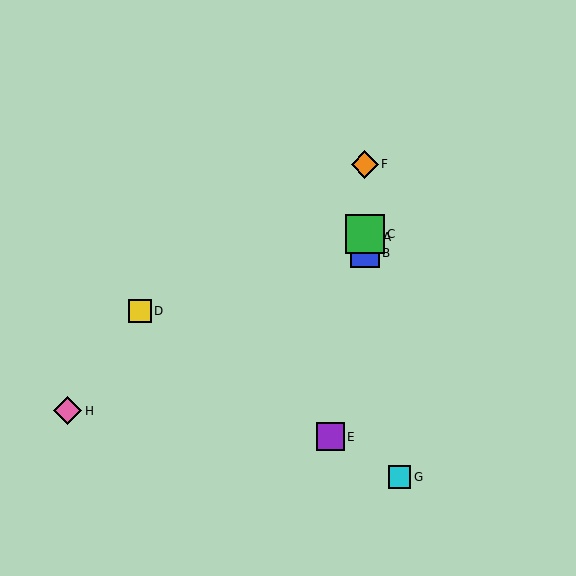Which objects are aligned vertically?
Objects A, B, C, F are aligned vertically.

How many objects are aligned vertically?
4 objects (A, B, C, F) are aligned vertically.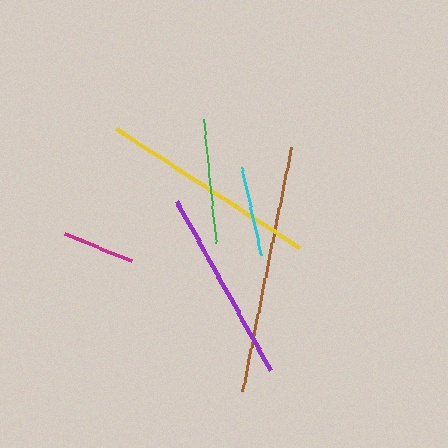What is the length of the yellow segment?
The yellow segment is approximately 219 pixels long.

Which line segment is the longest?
The brown line is the longest at approximately 249 pixels.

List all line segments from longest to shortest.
From longest to shortest: brown, yellow, purple, green, cyan, magenta.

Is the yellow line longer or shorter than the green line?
The yellow line is longer than the green line.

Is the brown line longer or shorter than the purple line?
The brown line is longer than the purple line.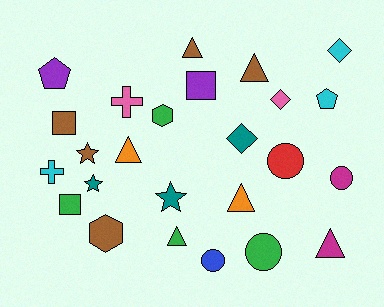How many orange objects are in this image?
There are 2 orange objects.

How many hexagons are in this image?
There are 2 hexagons.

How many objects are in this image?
There are 25 objects.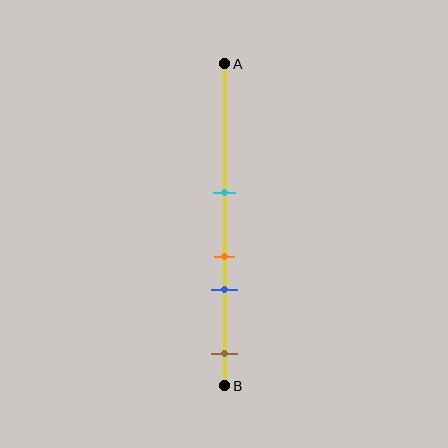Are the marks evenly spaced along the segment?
No, the marks are not evenly spaced.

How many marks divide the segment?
There are 4 marks dividing the segment.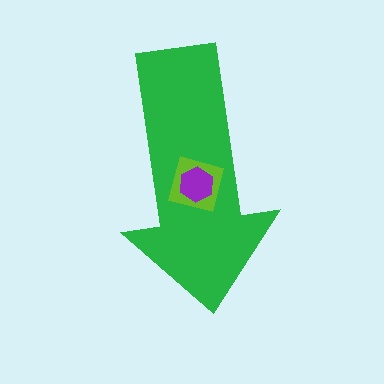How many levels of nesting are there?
3.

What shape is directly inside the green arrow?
The lime square.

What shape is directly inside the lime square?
The purple hexagon.